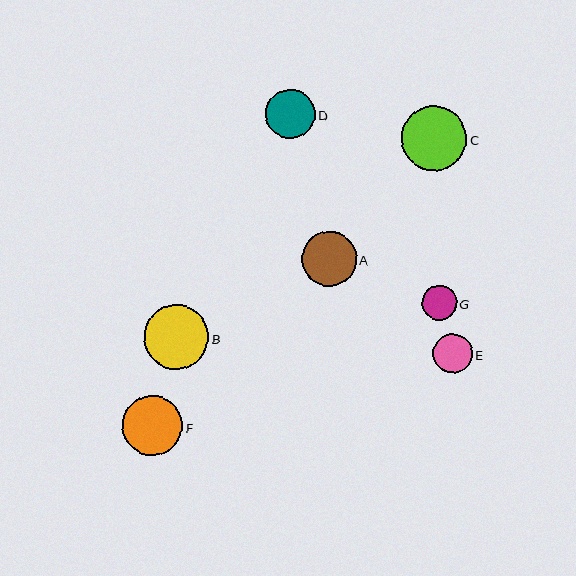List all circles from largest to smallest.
From largest to smallest: C, B, F, A, D, E, G.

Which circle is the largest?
Circle C is the largest with a size of approximately 65 pixels.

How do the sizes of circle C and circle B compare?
Circle C and circle B are approximately the same size.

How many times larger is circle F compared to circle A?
Circle F is approximately 1.1 times the size of circle A.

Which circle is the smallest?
Circle G is the smallest with a size of approximately 35 pixels.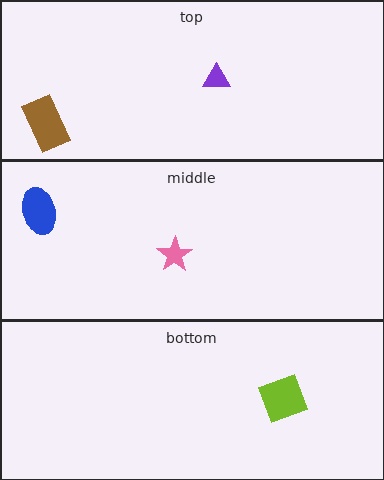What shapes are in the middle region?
The pink star, the blue ellipse.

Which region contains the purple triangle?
The top region.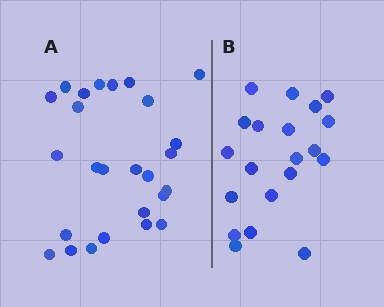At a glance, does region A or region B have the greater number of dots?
Region A (the left region) has more dots.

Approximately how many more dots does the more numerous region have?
Region A has about 6 more dots than region B.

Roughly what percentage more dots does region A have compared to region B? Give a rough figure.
About 30% more.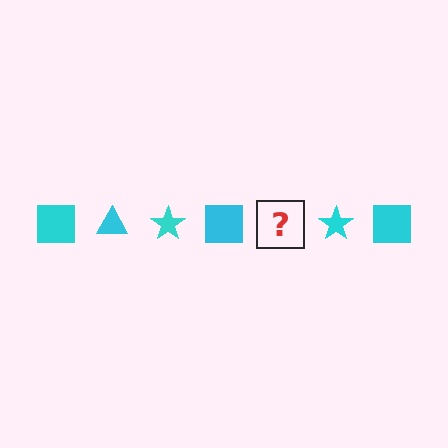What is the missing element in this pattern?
The missing element is a cyan triangle.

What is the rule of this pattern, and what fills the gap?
The rule is that the pattern cycles through square, triangle, star shapes in cyan. The gap should be filled with a cyan triangle.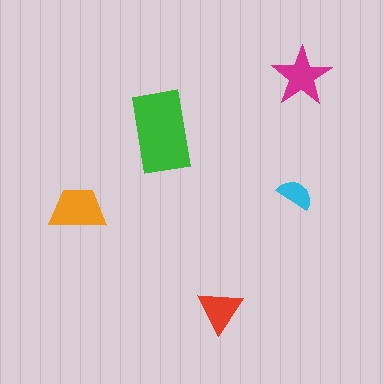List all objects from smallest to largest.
The cyan semicircle, the red triangle, the magenta star, the orange trapezoid, the green rectangle.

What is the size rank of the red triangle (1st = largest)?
4th.